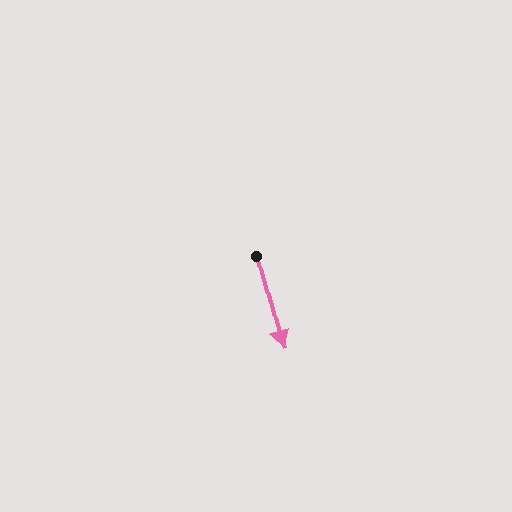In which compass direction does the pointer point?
South.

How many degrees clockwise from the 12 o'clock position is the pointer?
Approximately 165 degrees.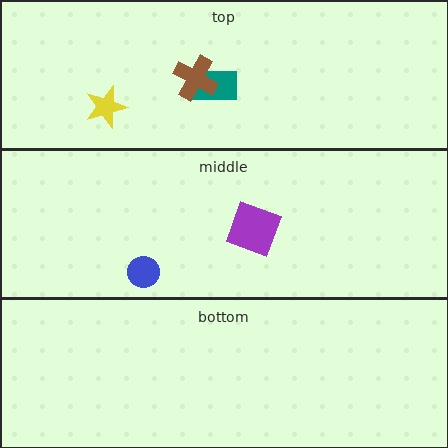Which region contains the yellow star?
The top region.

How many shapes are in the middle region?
2.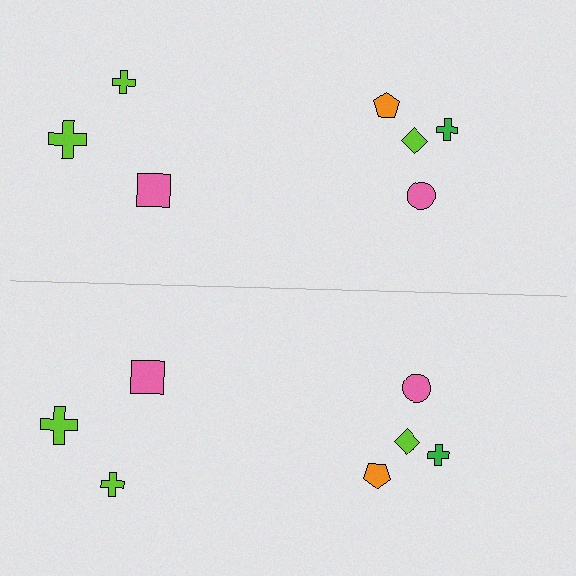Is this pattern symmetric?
Yes, this pattern has bilateral (reflection) symmetry.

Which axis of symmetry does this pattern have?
The pattern has a horizontal axis of symmetry running through the center of the image.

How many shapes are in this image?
There are 14 shapes in this image.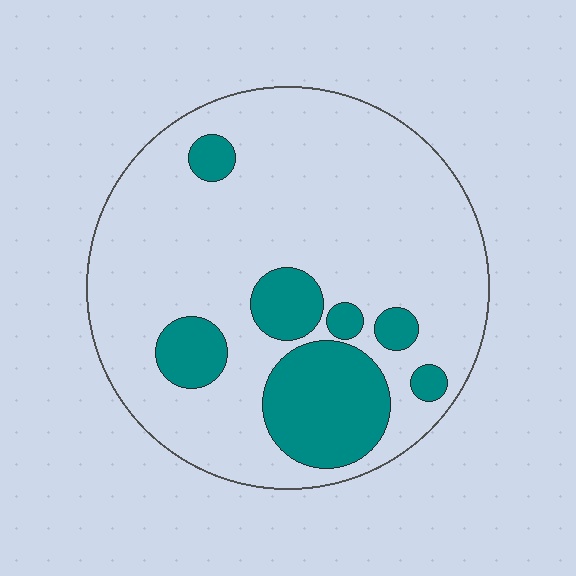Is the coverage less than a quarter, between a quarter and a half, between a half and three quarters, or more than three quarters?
Less than a quarter.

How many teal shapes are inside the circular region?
7.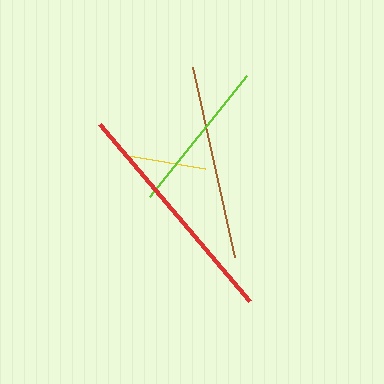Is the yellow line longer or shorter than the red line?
The red line is longer than the yellow line.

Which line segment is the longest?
The red line is the longest at approximately 232 pixels.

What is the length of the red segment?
The red segment is approximately 232 pixels long.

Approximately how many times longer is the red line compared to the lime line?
The red line is approximately 1.5 times the length of the lime line.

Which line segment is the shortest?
The yellow line is the shortest at approximately 78 pixels.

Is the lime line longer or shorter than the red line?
The red line is longer than the lime line.